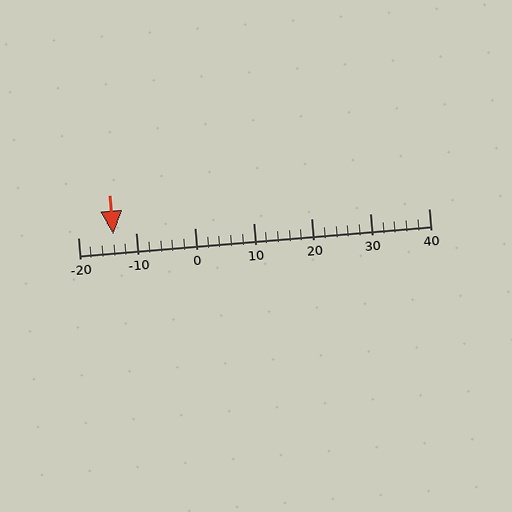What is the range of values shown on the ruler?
The ruler shows values from -20 to 40.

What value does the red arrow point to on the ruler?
The red arrow points to approximately -14.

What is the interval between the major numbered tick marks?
The major tick marks are spaced 10 units apart.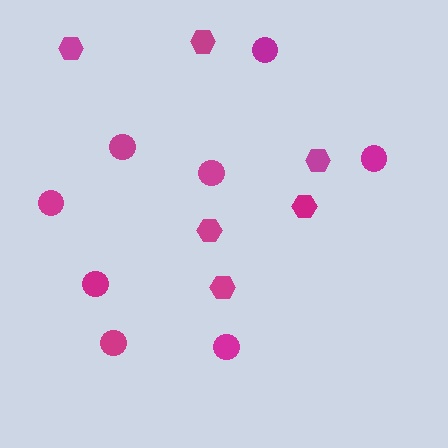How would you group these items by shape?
There are 2 groups: one group of circles (8) and one group of hexagons (6).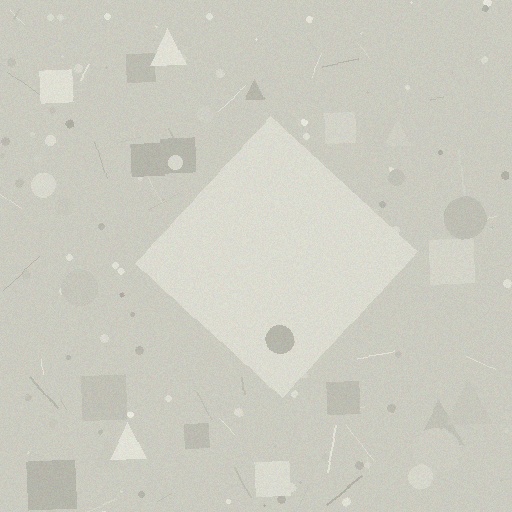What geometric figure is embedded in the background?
A diamond is embedded in the background.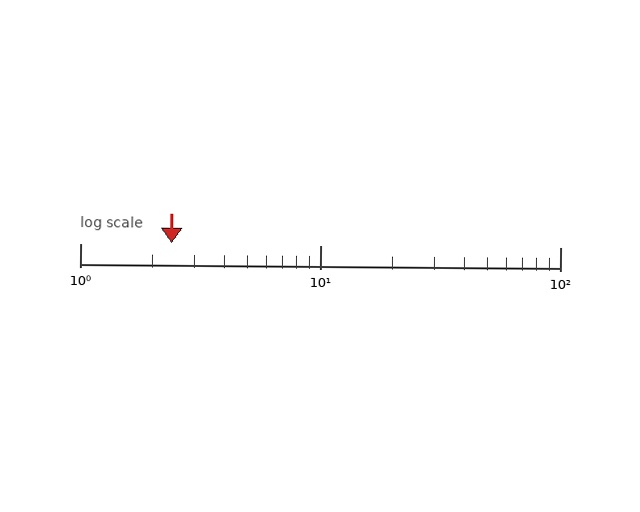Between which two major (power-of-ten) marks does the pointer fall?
The pointer is between 1 and 10.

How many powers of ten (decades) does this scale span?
The scale spans 2 decades, from 1 to 100.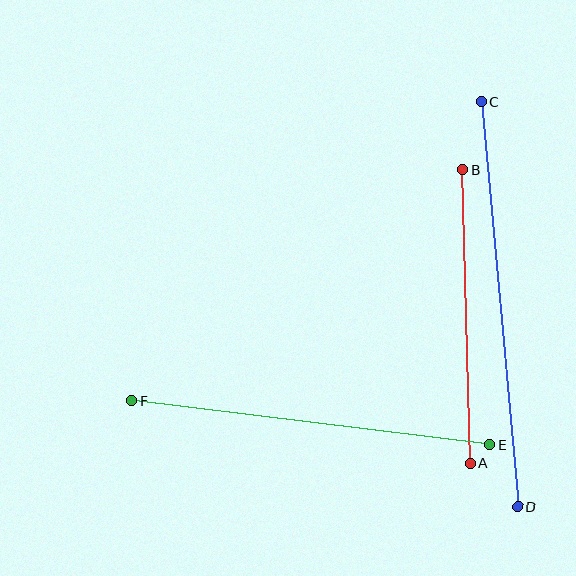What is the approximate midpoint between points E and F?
The midpoint is at approximately (311, 423) pixels.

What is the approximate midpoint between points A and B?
The midpoint is at approximately (466, 317) pixels.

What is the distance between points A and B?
The distance is approximately 293 pixels.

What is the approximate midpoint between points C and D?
The midpoint is at approximately (500, 304) pixels.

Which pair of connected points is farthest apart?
Points C and D are farthest apart.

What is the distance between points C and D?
The distance is approximately 406 pixels.